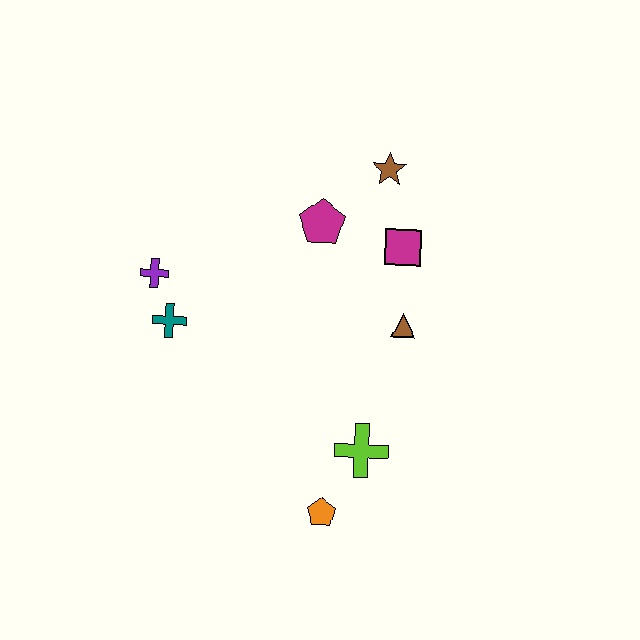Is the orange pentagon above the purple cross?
No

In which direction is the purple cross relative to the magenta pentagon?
The purple cross is to the left of the magenta pentagon.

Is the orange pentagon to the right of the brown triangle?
No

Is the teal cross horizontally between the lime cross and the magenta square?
No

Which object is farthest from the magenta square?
The orange pentagon is farthest from the magenta square.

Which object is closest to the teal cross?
The purple cross is closest to the teal cross.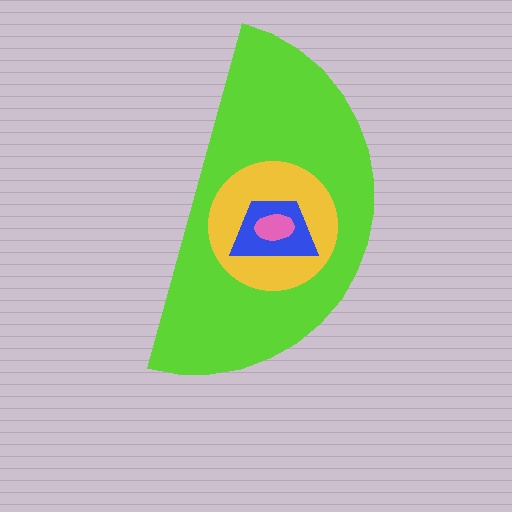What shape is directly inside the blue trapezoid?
The pink ellipse.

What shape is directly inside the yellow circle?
The blue trapezoid.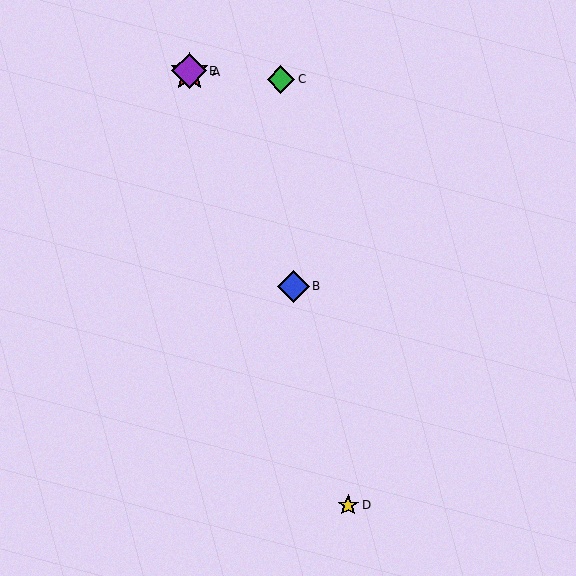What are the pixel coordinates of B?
Object B is at (293, 286).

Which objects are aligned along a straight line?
Objects A, B, E are aligned along a straight line.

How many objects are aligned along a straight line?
3 objects (A, B, E) are aligned along a straight line.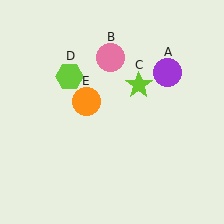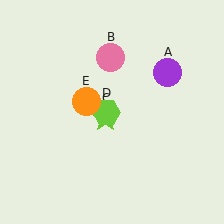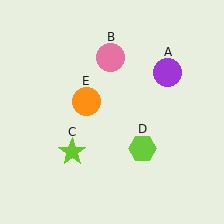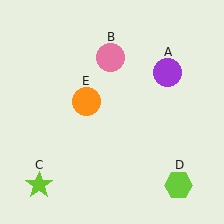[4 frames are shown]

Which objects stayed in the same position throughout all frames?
Purple circle (object A) and pink circle (object B) and orange circle (object E) remained stationary.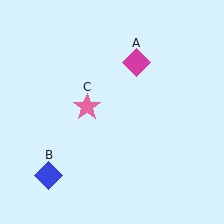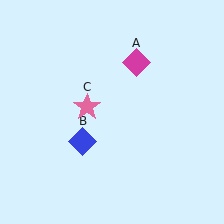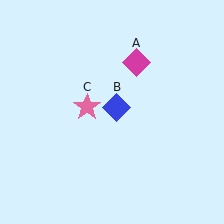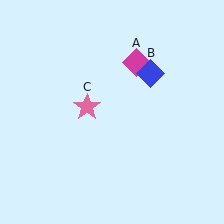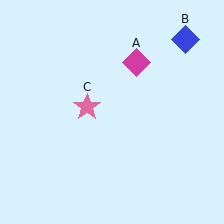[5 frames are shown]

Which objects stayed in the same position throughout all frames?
Magenta diamond (object A) and pink star (object C) remained stationary.